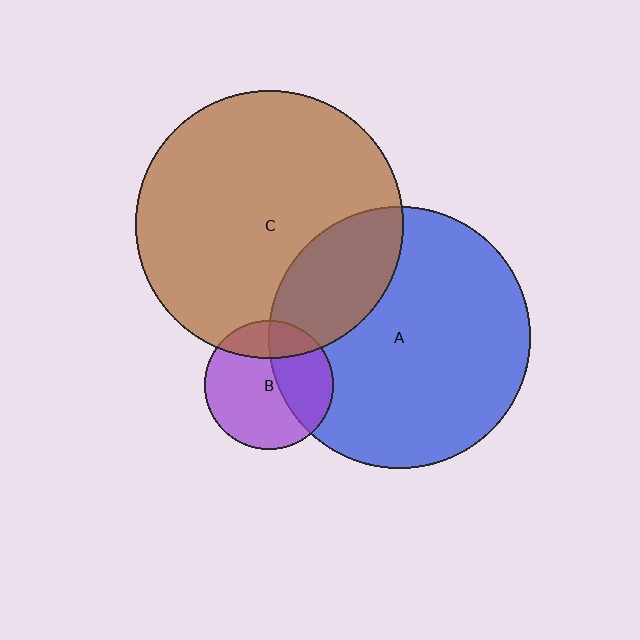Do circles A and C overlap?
Yes.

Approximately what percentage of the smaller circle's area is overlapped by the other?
Approximately 25%.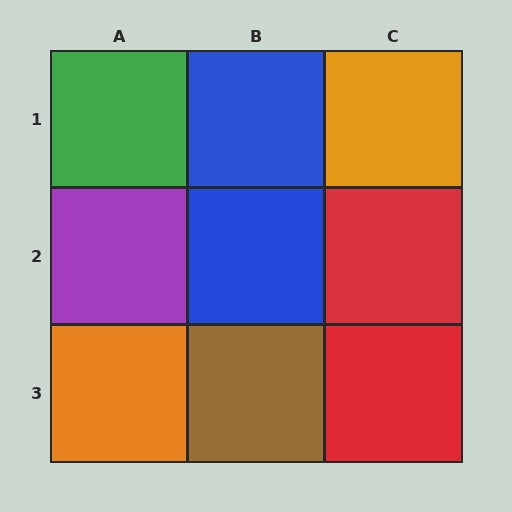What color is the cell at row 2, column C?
Red.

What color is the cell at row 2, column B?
Blue.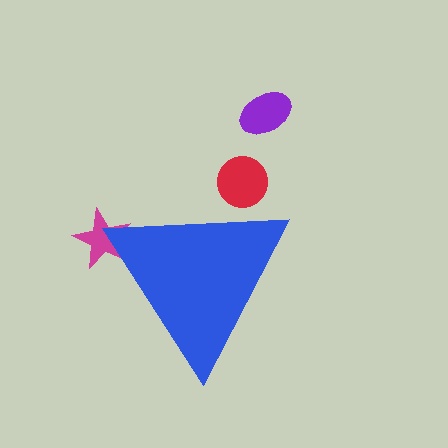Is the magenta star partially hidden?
Yes, the magenta star is partially hidden behind the blue triangle.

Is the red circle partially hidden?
Yes, the red circle is partially hidden behind the blue triangle.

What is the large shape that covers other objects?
A blue triangle.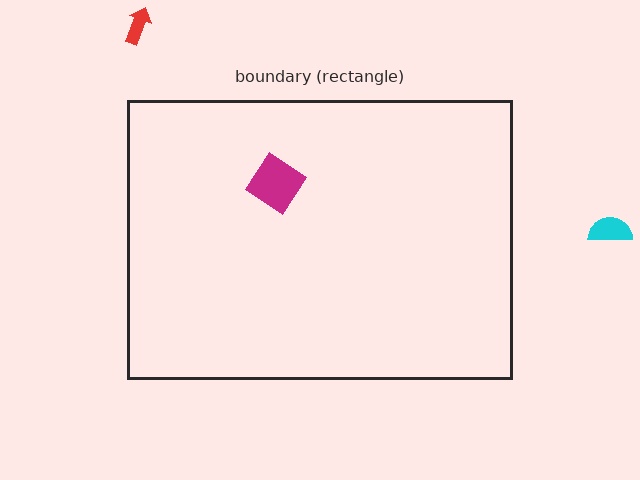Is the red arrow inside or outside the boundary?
Outside.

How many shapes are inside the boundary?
1 inside, 2 outside.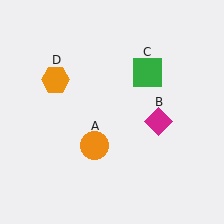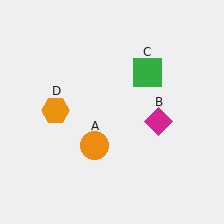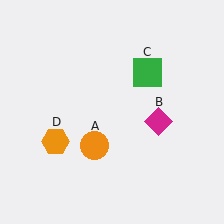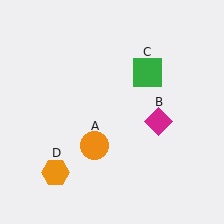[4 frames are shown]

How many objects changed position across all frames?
1 object changed position: orange hexagon (object D).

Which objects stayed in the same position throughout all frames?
Orange circle (object A) and magenta diamond (object B) and green square (object C) remained stationary.